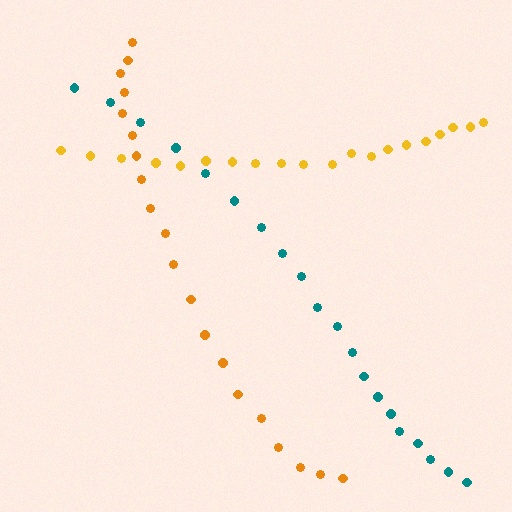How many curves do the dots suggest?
There are 3 distinct paths.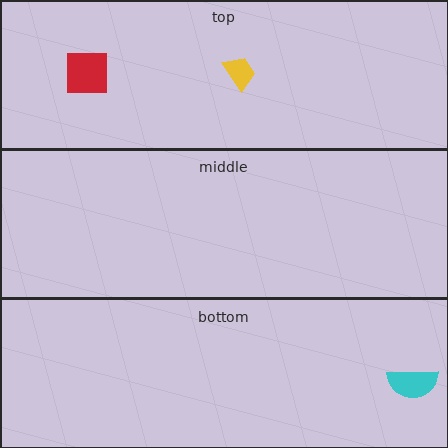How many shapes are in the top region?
2.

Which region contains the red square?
The top region.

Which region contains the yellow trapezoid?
The top region.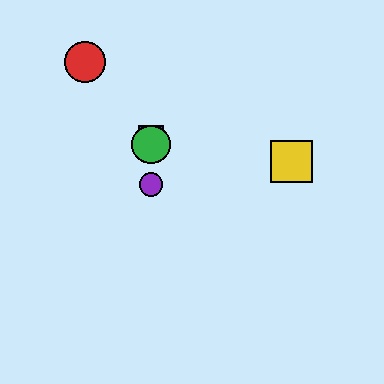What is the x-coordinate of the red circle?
The red circle is at x≈85.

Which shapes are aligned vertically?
The blue square, the green circle, the purple circle are aligned vertically.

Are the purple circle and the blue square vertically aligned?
Yes, both are at x≈151.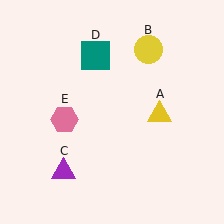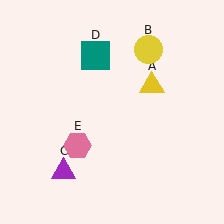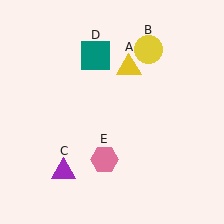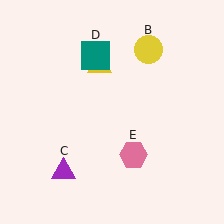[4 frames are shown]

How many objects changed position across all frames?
2 objects changed position: yellow triangle (object A), pink hexagon (object E).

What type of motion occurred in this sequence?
The yellow triangle (object A), pink hexagon (object E) rotated counterclockwise around the center of the scene.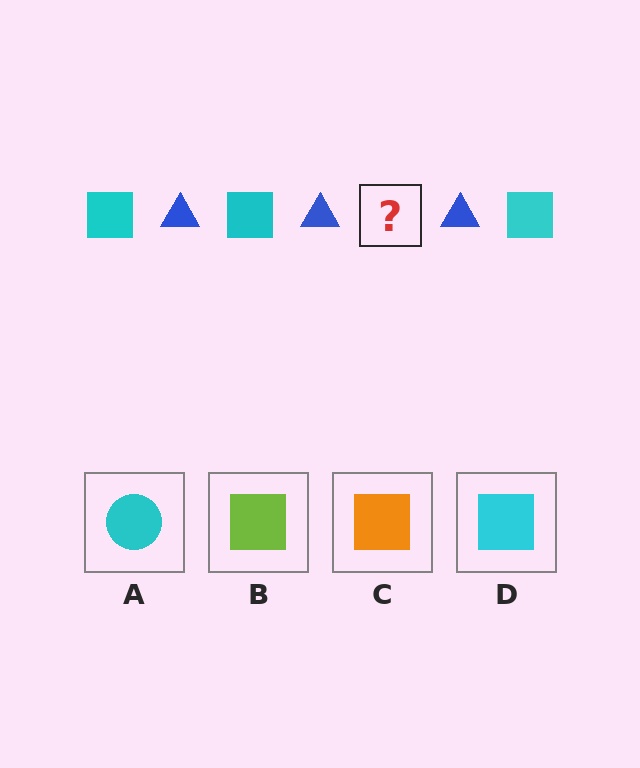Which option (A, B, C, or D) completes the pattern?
D.